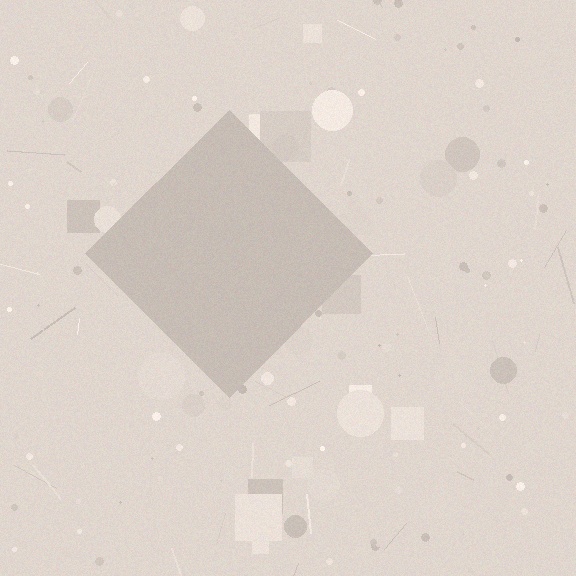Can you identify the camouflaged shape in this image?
The camouflaged shape is a diamond.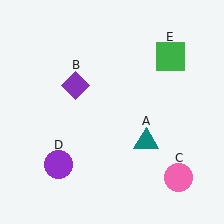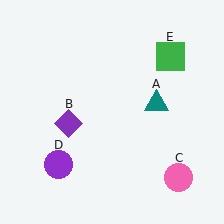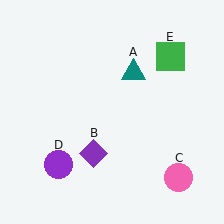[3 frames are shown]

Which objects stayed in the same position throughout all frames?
Pink circle (object C) and purple circle (object D) and green square (object E) remained stationary.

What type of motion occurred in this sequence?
The teal triangle (object A), purple diamond (object B) rotated counterclockwise around the center of the scene.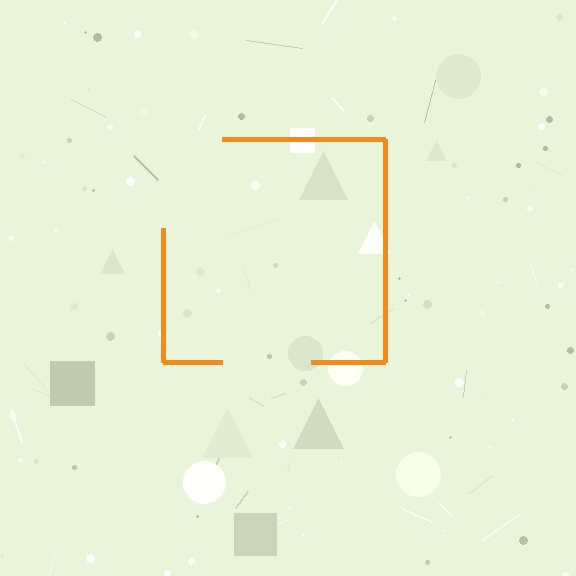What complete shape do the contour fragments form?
The contour fragments form a square.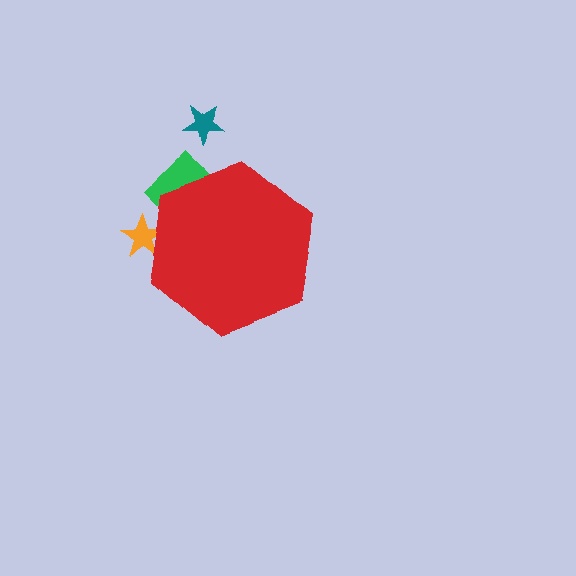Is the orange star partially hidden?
Yes, the orange star is partially hidden behind the red hexagon.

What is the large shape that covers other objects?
A red hexagon.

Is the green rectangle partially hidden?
Yes, the green rectangle is partially hidden behind the red hexagon.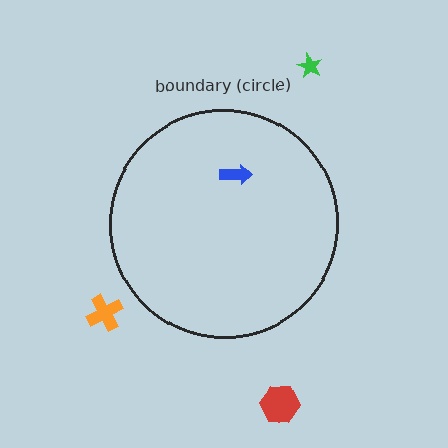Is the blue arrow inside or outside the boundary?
Inside.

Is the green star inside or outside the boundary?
Outside.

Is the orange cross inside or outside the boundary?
Outside.